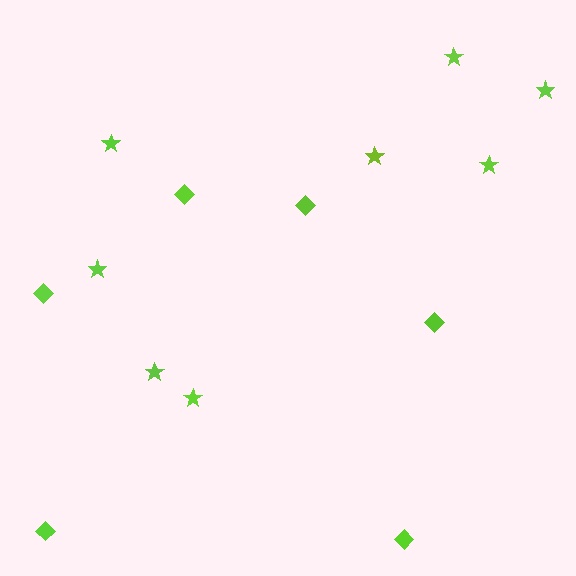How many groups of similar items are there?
There are 2 groups: one group of diamonds (6) and one group of stars (8).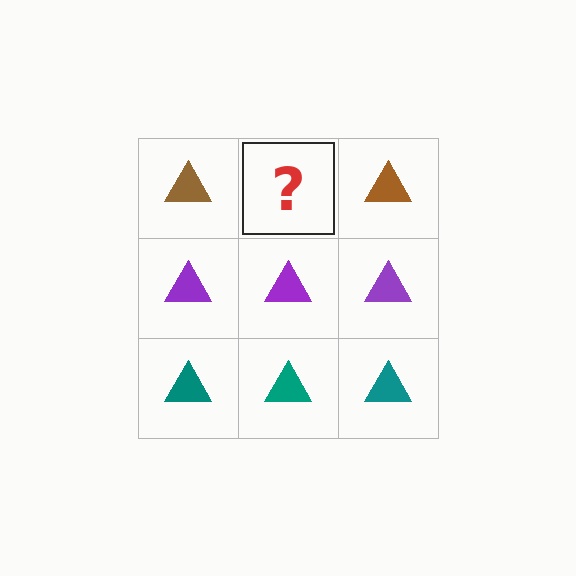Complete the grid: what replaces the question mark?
The question mark should be replaced with a brown triangle.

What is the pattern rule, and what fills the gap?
The rule is that each row has a consistent color. The gap should be filled with a brown triangle.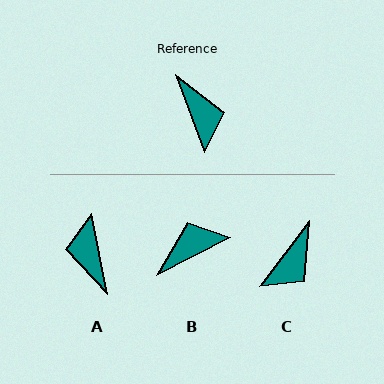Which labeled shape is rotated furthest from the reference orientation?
A, about 171 degrees away.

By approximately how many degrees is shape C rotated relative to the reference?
Approximately 58 degrees clockwise.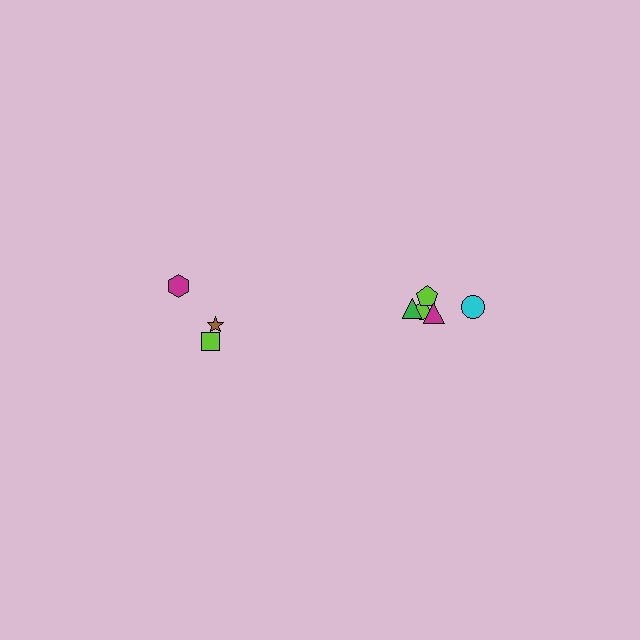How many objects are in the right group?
There are 5 objects.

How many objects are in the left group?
There are 3 objects.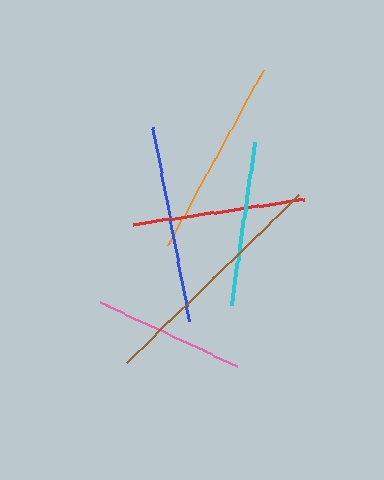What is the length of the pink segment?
The pink segment is approximately 152 pixels long.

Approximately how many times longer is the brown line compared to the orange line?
The brown line is approximately 1.2 times the length of the orange line.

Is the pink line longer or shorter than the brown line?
The brown line is longer than the pink line.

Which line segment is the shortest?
The pink line is the shortest at approximately 152 pixels.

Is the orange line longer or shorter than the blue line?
The orange line is longer than the blue line.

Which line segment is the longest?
The brown line is the longest at approximately 240 pixels.